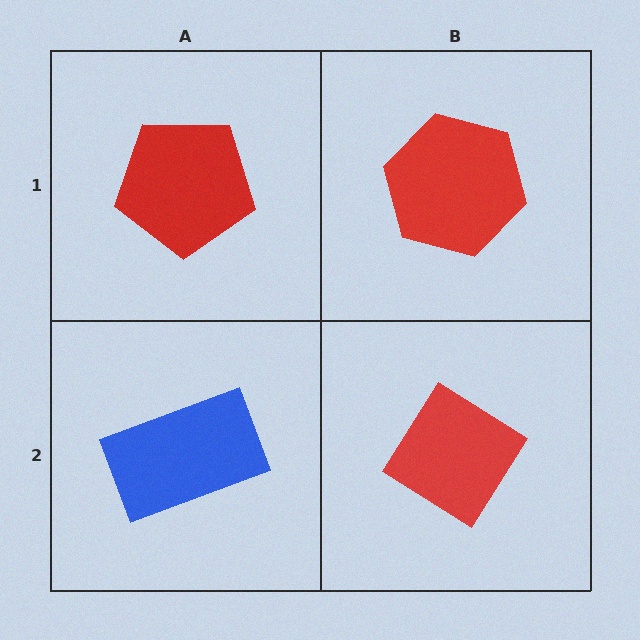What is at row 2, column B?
A red diamond.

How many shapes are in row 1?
2 shapes.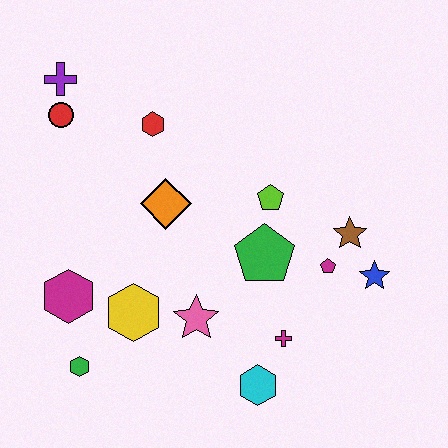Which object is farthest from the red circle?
The blue star is farthest from the red circle.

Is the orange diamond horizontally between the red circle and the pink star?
Yes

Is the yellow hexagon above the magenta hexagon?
No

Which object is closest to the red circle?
The purple cross is closest to the red circle.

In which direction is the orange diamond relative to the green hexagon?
The orange diamond is above the green hexagon.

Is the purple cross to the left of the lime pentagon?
Yes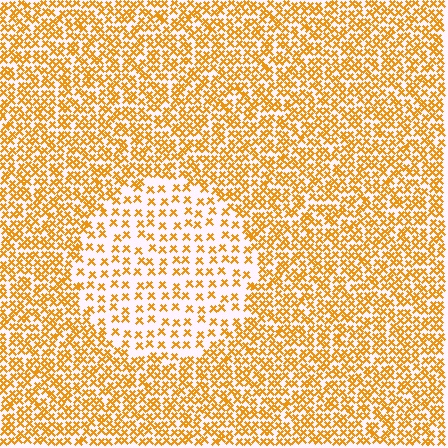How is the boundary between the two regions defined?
The boundary is defined by a change in element density (approximately 2.2x ratio). All elements are the same color, size, and shape.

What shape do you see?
I see a circle.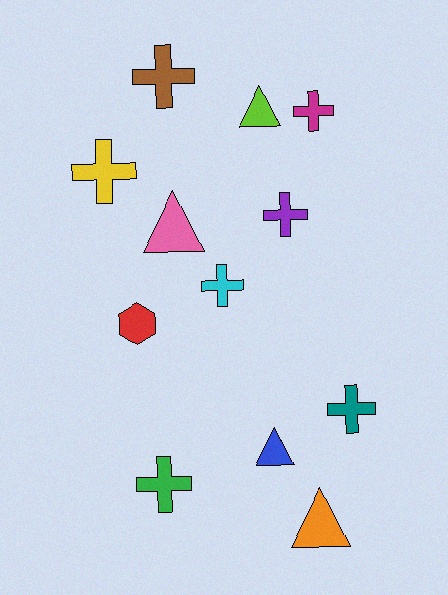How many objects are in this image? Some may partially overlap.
There are 12 objects.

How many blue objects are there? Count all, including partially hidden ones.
There is 1 blue object.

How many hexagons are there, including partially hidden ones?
There is 1 hexagon.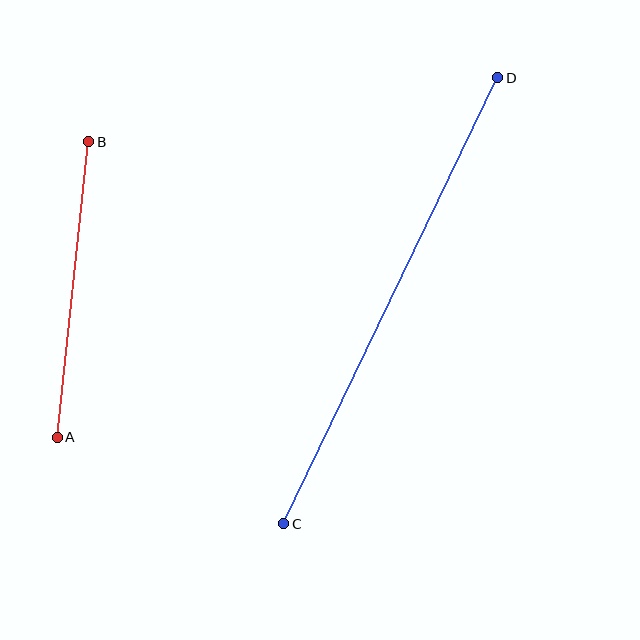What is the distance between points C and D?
The distance is approximately 495 pixels.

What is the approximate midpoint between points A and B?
The midpoint is at approximately (73, 289) pixels.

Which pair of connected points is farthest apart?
Points C and D are farthest apart.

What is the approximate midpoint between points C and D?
The midpoint is at approximately (391, 301) pixels.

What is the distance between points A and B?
The distance is approximately 297 pixels.